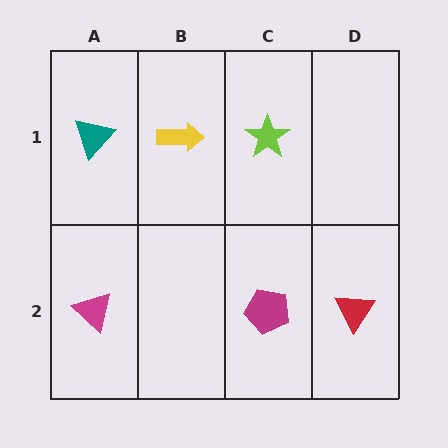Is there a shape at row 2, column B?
No, that cell is empty.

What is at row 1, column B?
A yellow arrow.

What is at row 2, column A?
A magenta triangle.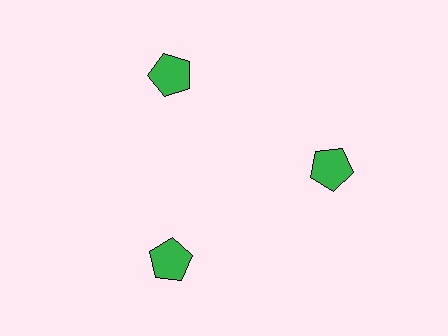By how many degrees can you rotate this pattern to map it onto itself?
The pattern maps onto itself every 120 degrees of rotation.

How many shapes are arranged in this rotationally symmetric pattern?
There are 3 shapes, arranged in 3 groups of 1.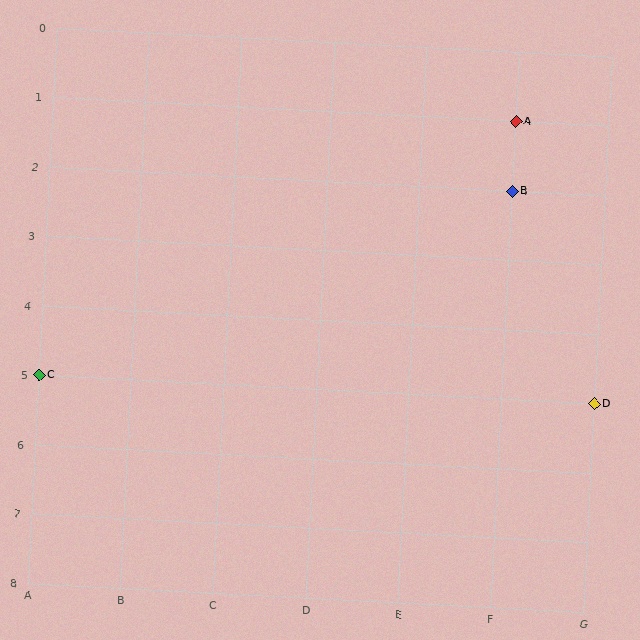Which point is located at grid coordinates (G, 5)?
Point D is at (G, 5).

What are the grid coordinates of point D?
Point D is at grid coordinates (G, 5).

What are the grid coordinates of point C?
Point C is at grid coordinates (A, 5).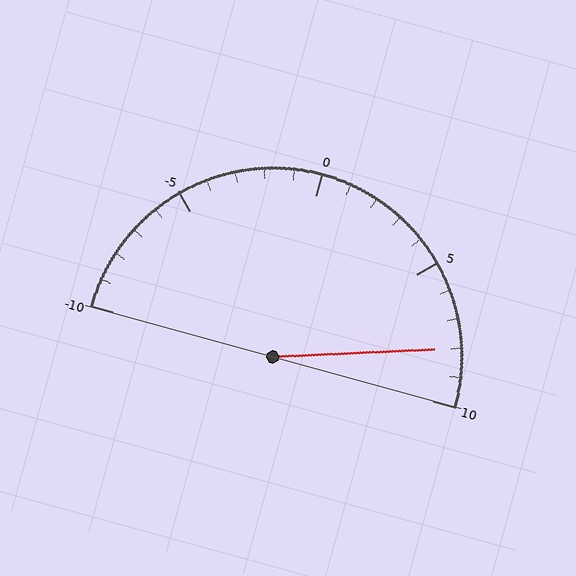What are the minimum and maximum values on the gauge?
The gauge ranges from -10 to 10.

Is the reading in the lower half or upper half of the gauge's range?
The reading is in the upper half of the range (-10 to 10).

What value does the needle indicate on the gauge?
The needle indicates approximately 8.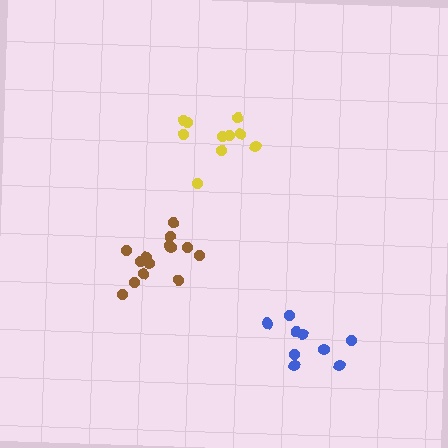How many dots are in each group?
Group 1: 14 dots, Group 2: 9 dots, Group 3: 10 dots (33 total).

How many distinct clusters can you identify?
There are 3 distinct clusters.